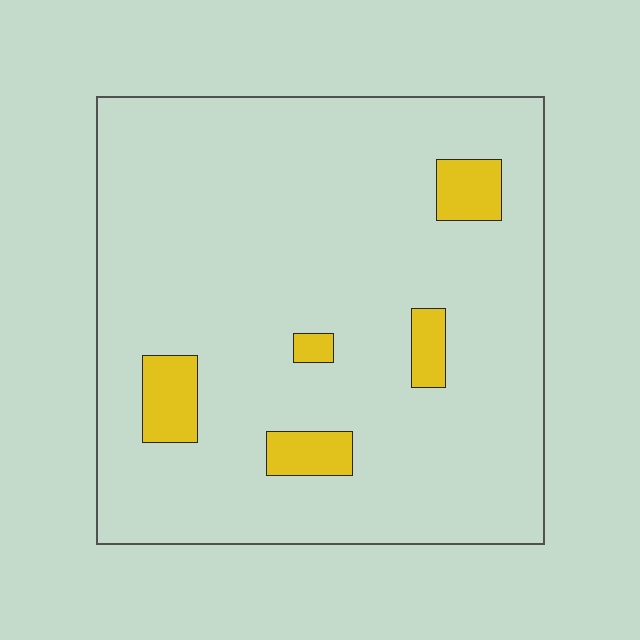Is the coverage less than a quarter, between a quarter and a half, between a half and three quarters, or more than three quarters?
Less than a quarter.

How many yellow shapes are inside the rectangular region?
5.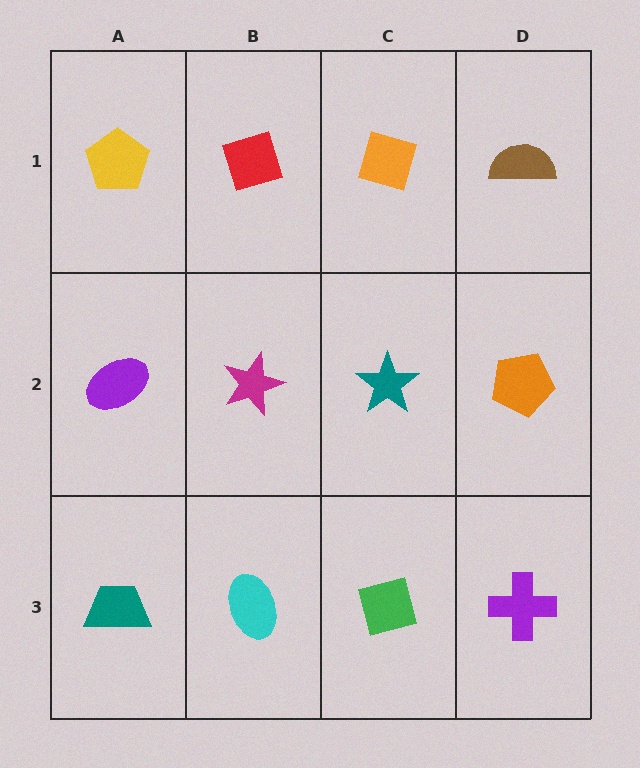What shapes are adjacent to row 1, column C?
A teal star (row 2, column C), a red diamond (row 1, column B), a brown semicircle (row 1, column D).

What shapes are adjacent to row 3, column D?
An orange pentagon (row 2, column D), a green square (row 3, column C).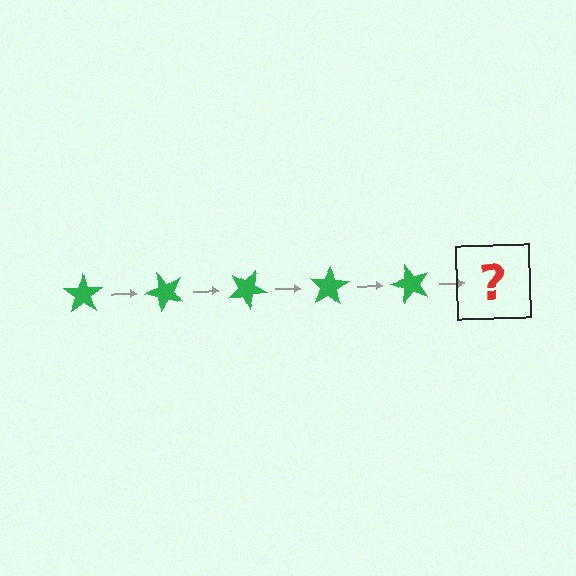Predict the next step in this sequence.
The next step is a green star rotated 250 degrees.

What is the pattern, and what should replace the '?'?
The pattern is that the star rotates 50 degrees each step. The '?' should be a green star rotated 250 degrees.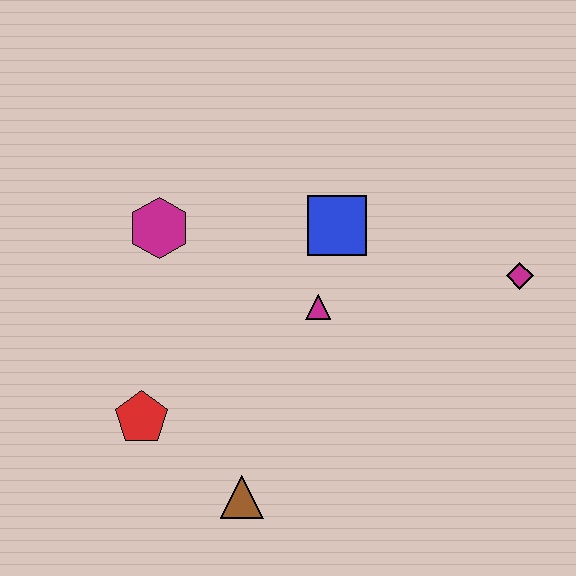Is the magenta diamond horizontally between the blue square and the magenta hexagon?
No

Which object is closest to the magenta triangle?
The blue square is closest to the magenta triangle.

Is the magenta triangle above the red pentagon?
Yes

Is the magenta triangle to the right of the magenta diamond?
No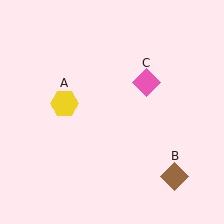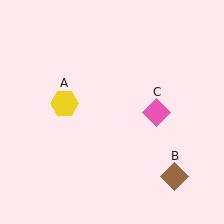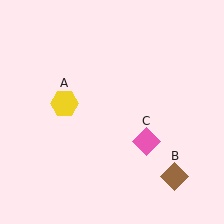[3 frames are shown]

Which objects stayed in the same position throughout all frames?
Yellow hexagon (object A) and brown diamond (object B) remained stationary.